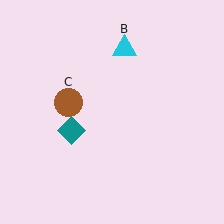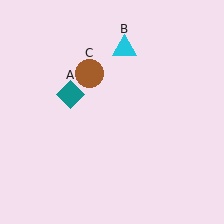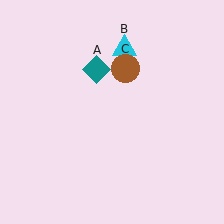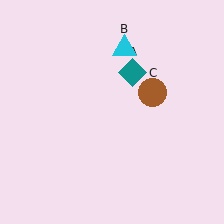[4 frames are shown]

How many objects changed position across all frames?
2 objects changed position: teal diamond (object A), brown circle (object C).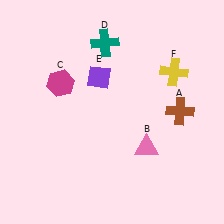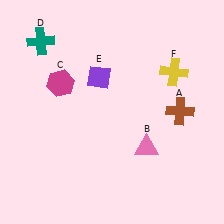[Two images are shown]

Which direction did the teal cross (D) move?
The teal cross (D) moved left.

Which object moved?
The teal cross (D) moved left.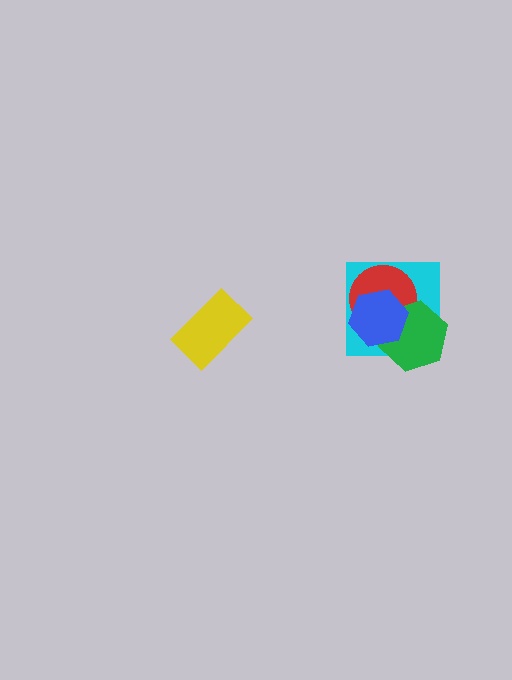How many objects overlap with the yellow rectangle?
0 objects overlap with the yellow rectangle.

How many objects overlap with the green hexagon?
3 objects overlap with the green hexagon.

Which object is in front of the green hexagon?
The blue hexagon is in front of the green hexagon.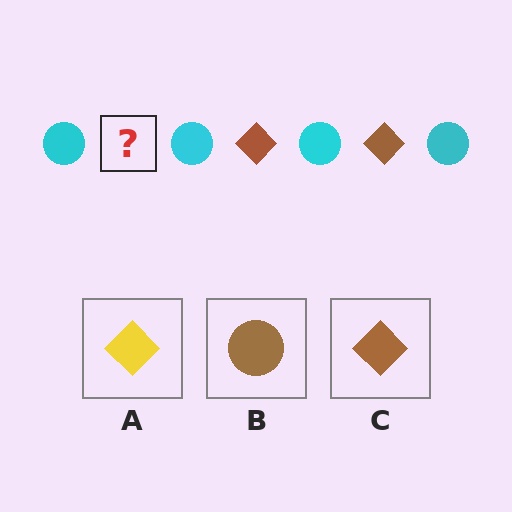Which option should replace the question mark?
Option C.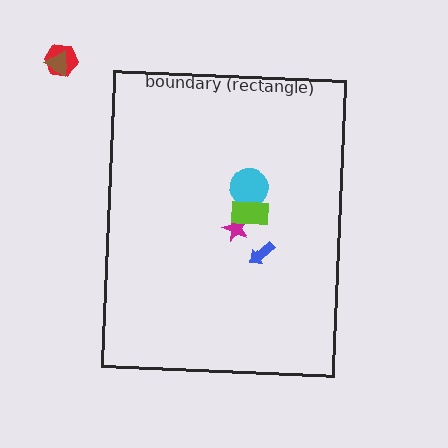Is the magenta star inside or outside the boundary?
Inside.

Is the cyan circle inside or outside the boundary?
Inside.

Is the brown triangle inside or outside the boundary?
Outside.